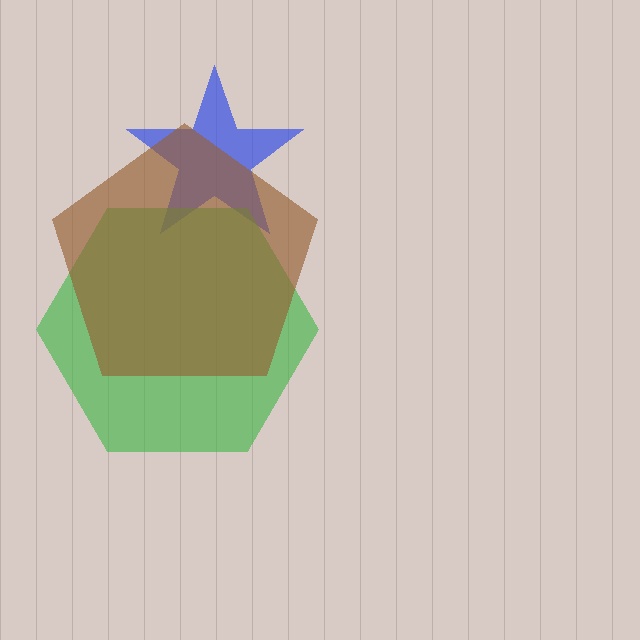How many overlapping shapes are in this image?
There are 3 overlapping shapes in the image.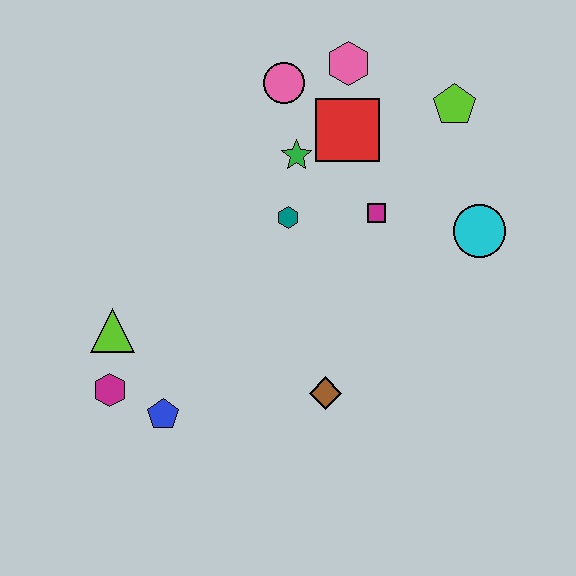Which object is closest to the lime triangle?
The magenta hexagon is closest to the lime triangle.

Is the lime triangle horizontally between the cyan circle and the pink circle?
No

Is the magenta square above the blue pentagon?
Yes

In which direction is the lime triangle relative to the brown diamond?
The lime triangle is to the left of the brown diamond.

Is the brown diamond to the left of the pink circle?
No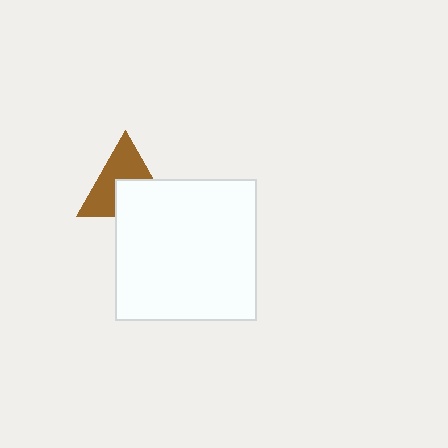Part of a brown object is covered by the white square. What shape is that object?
It is a triangle.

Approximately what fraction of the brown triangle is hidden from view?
Roughly 42% of the brown triangle is hidden behind the white square.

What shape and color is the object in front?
The object in front is a white square.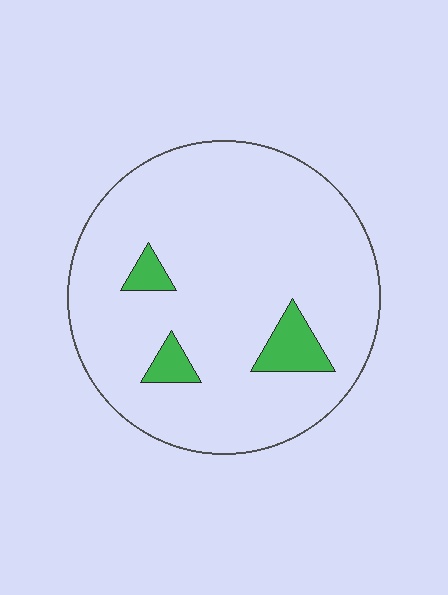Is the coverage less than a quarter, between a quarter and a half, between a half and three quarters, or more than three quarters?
Less than a quarter.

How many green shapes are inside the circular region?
3.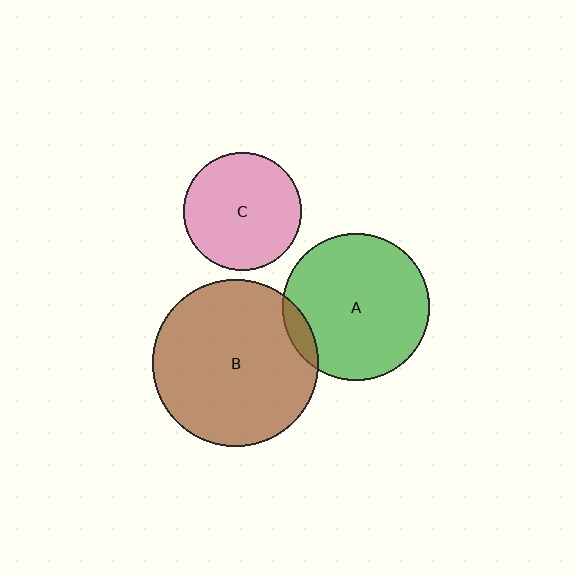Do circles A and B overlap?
Yes.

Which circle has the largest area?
Circle B (brown).